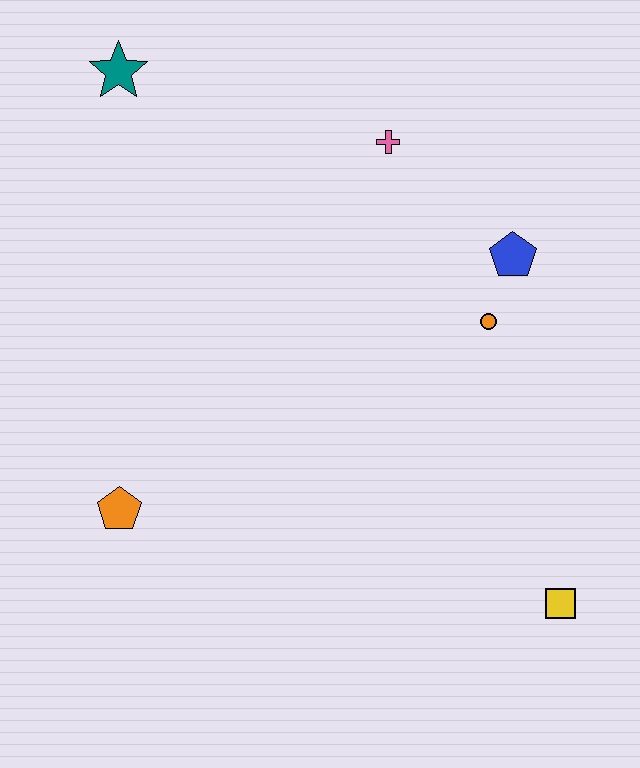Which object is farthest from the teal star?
The yellow square is farthest from the teal star.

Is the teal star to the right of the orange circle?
No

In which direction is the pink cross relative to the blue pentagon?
The pink cross is to the left of the blue pentagon.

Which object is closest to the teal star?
The pink cross is closest to the teal star.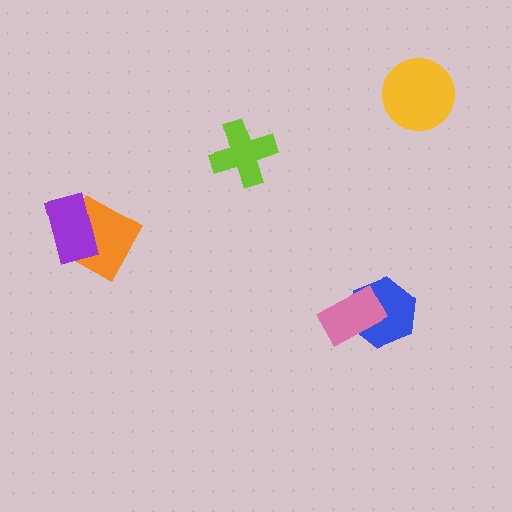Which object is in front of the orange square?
The purple rectangle is in front of the orange square.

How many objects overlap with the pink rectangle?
1 object overlaps with the pink rectangle.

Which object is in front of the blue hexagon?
The pink rectangle is in front of the blue hexagon.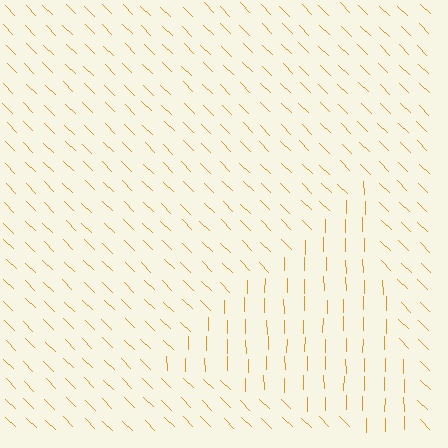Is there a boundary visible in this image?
Yes, there is a texture boundary formed by a change in line orientation.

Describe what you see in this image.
The image is filled with small orange line segments. A triangle region in the image has lines oriented differently from the surrounding lines, creating a visible texture boundary.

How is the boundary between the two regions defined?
The boundary is defined purely by a change in line orientation (approximately 45 degrees difference). All lines are the same color and thickness.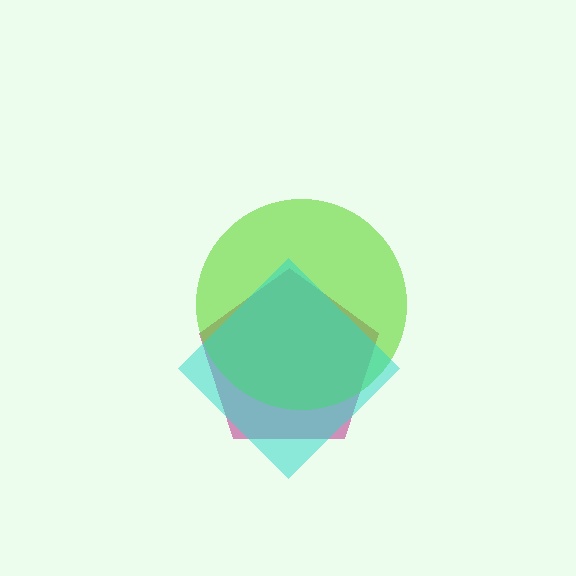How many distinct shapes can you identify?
There are 3 distinct shapes: a magenta pentagon, a lime circle, a cyan diamond.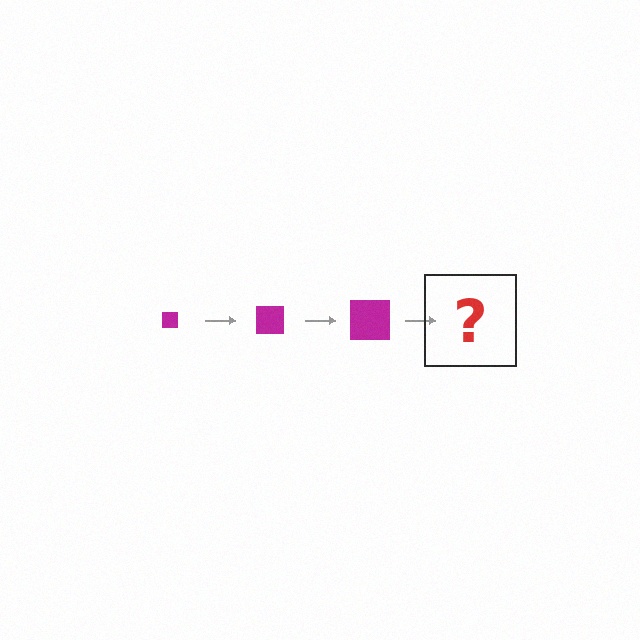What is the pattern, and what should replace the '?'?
The pattern is that the square gets progressively larger each step. The '?' should be a magenta square, larger than the previous one.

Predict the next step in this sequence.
The next step is a magenta square, larger than the previous one.